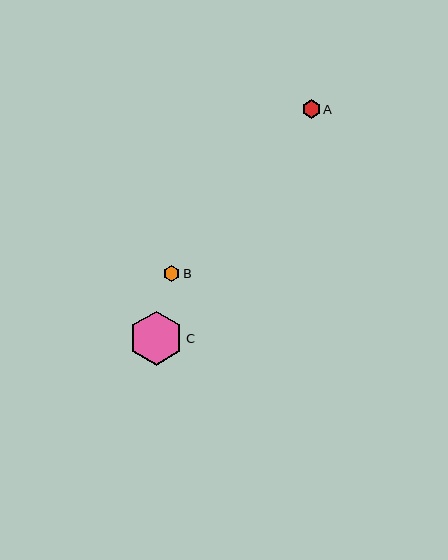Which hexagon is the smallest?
Hexagon B is the smallest with a size of approximately 17 pixels.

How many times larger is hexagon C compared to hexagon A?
Hexagon C is approximately 3.0 times the size of hexagon A.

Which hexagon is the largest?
Hexagon C is the largest with a size of approximately 54 pixels.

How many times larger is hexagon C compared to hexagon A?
Hexagon C is approximately 3.0 times the size of hexagon A.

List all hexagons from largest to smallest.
From largest to smallest: C, A, B.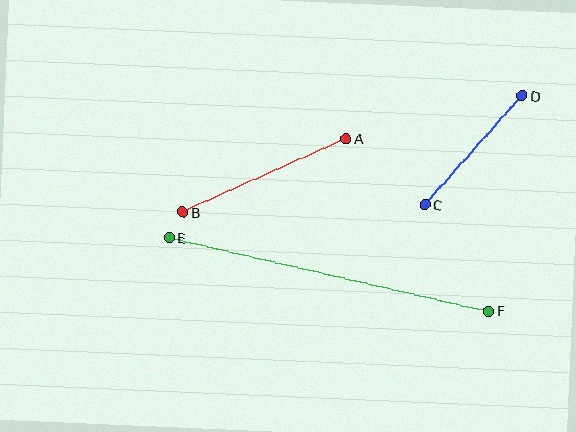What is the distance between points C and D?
The distance is approximately 146 pixels.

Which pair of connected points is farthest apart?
Points E and F are farthest apart.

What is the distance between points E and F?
The distance is approximately 328 pixels.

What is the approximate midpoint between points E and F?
The midpoint is at approximately (329, 274) pixels.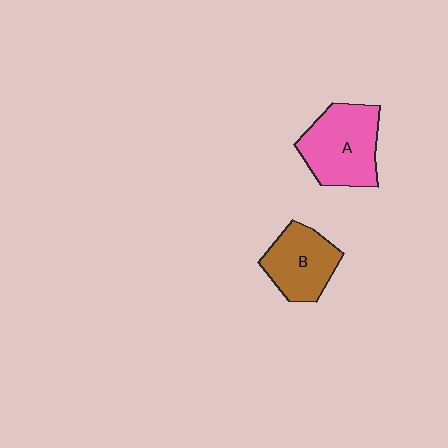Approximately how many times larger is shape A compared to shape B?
Approximately 1.3 times.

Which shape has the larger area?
Shape A (pink).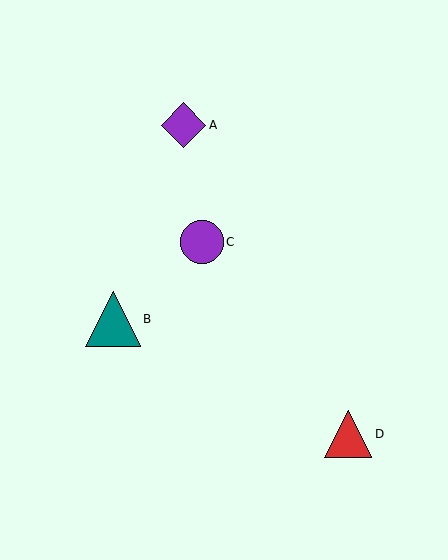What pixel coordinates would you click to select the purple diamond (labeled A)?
Click at (183, 125) to select the purple diamond A.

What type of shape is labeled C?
Shape C is a purple circle.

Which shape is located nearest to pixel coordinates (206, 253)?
The purple circle (labeled C) at (202, 242) is nearest to that location.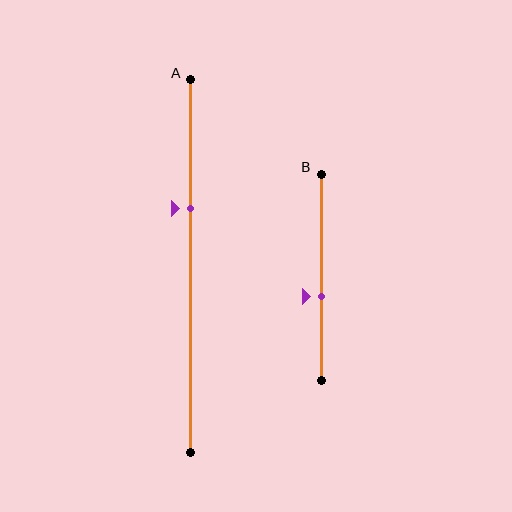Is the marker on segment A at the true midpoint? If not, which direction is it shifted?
No, the marker on segment A is shifted upward by about 15% of the segment length.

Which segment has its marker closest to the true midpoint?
Segment B has its marker closest to the true midpoint.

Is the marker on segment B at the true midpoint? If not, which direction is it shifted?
No, the marker on segment B is shifted downward by about 9% of the segment length.